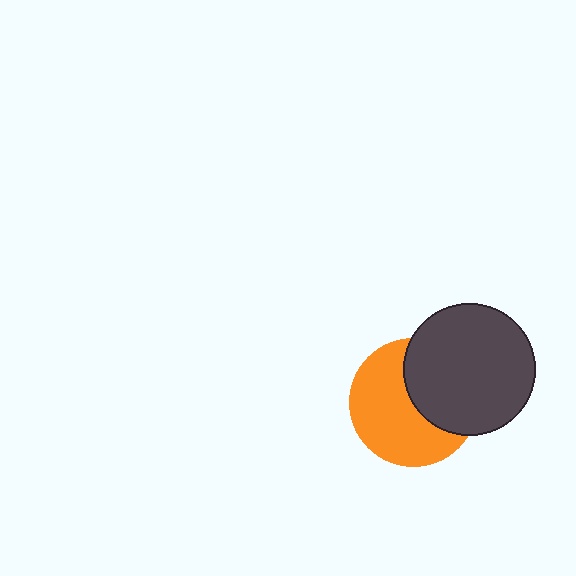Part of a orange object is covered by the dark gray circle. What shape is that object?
It is a circle.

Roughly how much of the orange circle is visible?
About half of it is visible (roughly 59%).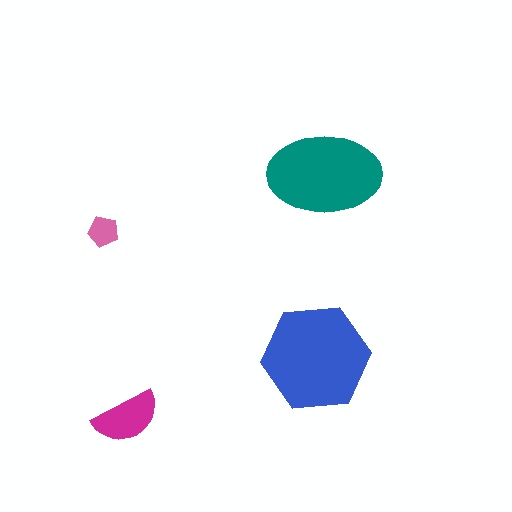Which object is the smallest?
The pink pentagon.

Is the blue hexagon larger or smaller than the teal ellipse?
Larger.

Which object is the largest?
The blue hexagon.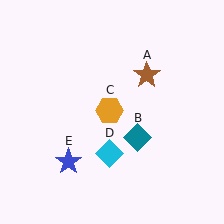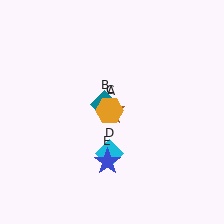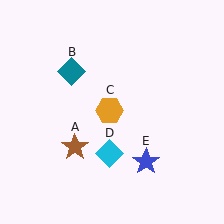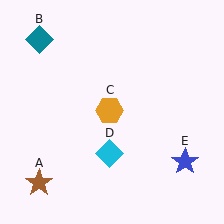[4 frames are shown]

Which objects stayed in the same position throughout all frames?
Orange hexagon (object C) and cyan diamond (object D) remained stationary.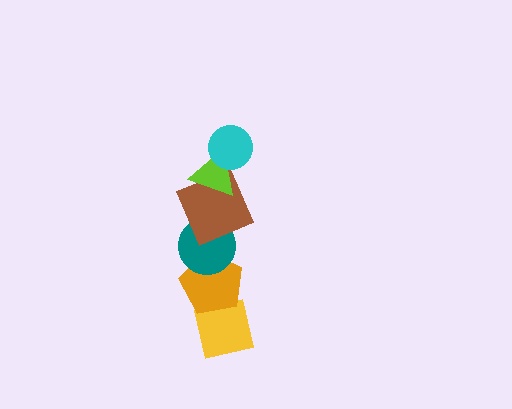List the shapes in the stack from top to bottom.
From top to bottom: the cyan circle, the lime triangle, the brown square, the teal circle, the orange pentagon, the yellow square.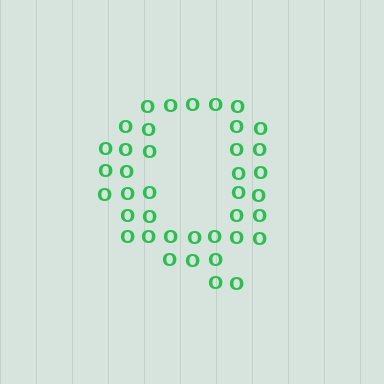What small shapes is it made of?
It is made of small letter O's.